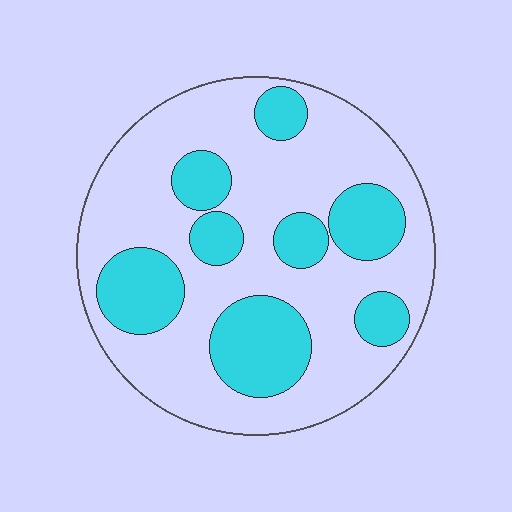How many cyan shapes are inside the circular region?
8.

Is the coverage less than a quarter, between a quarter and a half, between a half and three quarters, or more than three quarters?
Between a quarter and a half.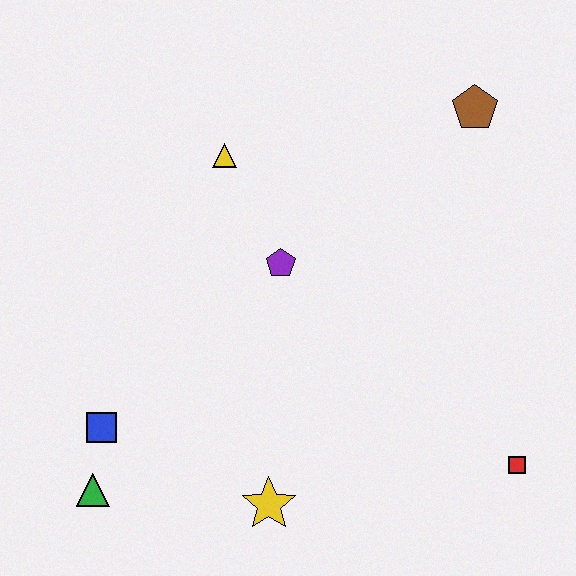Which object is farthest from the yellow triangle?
The red square is farthest from the yellow triangle.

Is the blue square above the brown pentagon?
No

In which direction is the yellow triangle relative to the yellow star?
The yellow triangle is above the yellow star.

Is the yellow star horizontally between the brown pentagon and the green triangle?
Yes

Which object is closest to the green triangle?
The blue square is closest to the green triangle.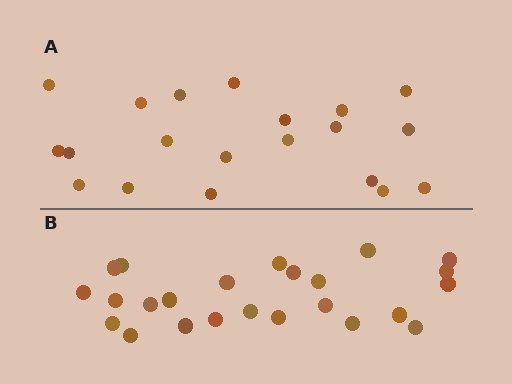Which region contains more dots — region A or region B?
Region B (the bottom region) has more dots.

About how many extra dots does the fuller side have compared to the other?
Region B has about 4 more dots than region A.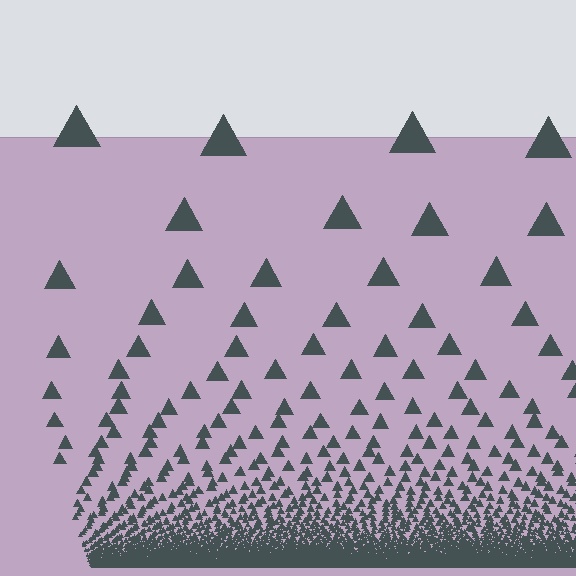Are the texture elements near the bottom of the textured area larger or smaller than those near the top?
Smaller. The gradient is inverted — elements near the bottom are smaller and denser.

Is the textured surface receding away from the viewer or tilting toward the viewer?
The surface appears to tilt toward the viewer. Texture elements get larger and sparser toward the top.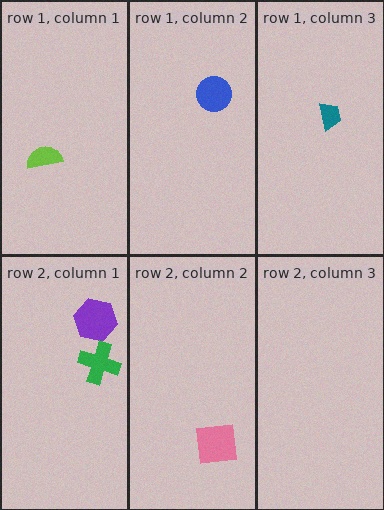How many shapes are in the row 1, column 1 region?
1.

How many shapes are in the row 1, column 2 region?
1.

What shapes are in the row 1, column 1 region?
The lime semicircle.